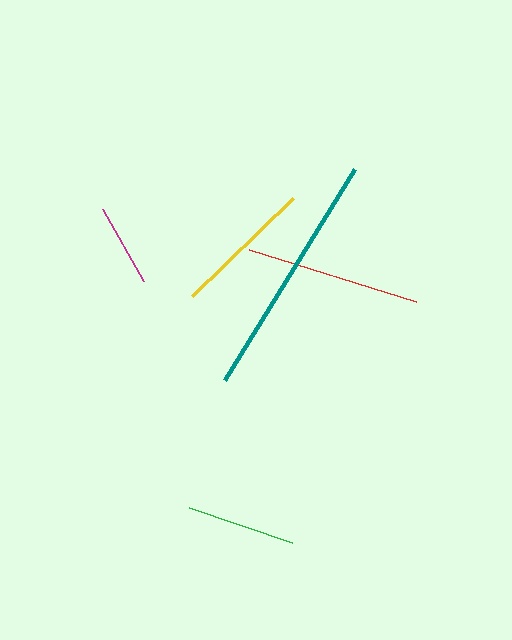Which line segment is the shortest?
The magenta line is the shortest at approximately 83 pixels.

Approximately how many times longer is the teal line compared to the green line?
The teal line is approximately 2.3 times the length of the green line.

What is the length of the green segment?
The green segment is approximately 109 pixels long.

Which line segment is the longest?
The teal line is the longest at approximately 248 pixels.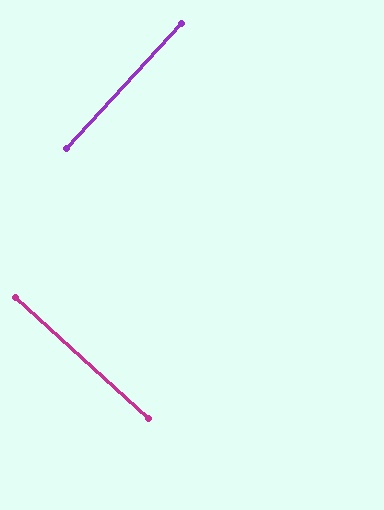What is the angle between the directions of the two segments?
Approximately 90 degrees.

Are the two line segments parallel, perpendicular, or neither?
Perpendicular — they meet at approximately 90°.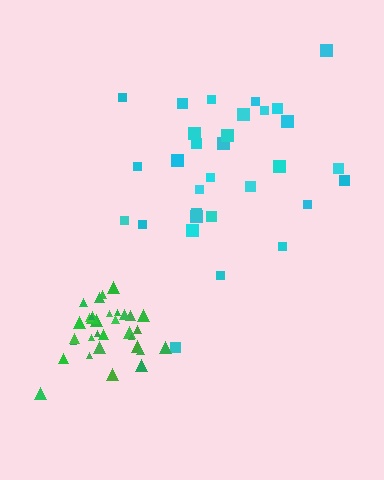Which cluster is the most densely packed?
Green.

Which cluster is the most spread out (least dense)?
Cyan.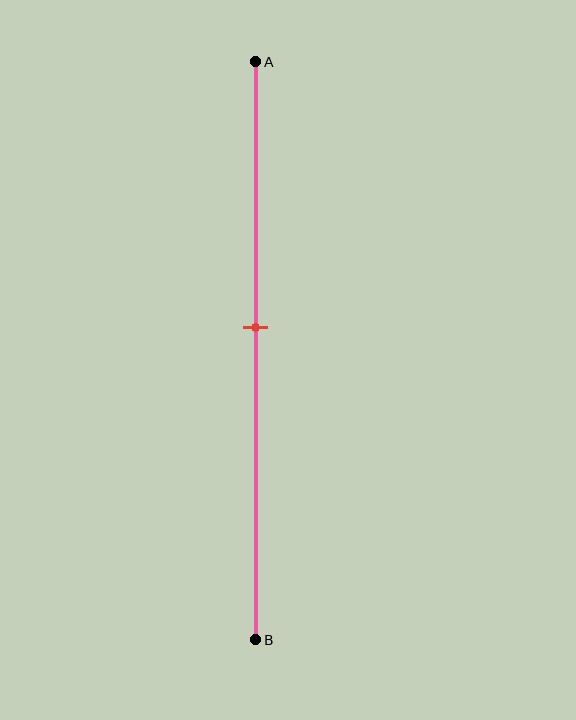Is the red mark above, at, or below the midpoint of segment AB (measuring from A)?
The red mark is above the midpoint of segment AB.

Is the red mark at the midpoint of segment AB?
No, the mark is at about 45% from A, not at the 50% midpoint.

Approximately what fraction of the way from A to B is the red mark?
The red mark is approximately 45% of the way from A to B.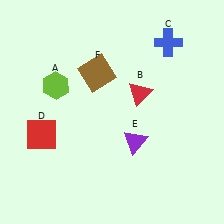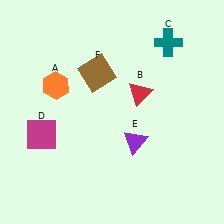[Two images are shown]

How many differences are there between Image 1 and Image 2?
There are 3 differences between the two images.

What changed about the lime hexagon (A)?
In Image 1, A is lime. In Image 2, it changed to orange.